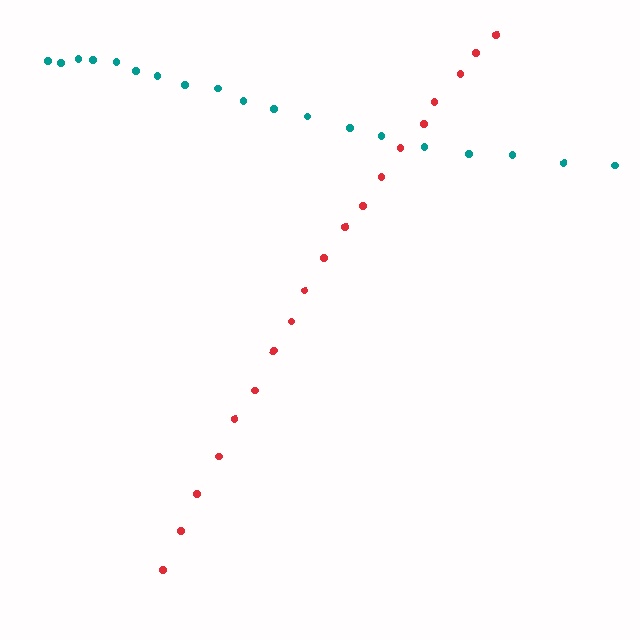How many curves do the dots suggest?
There are 2 distinct paths.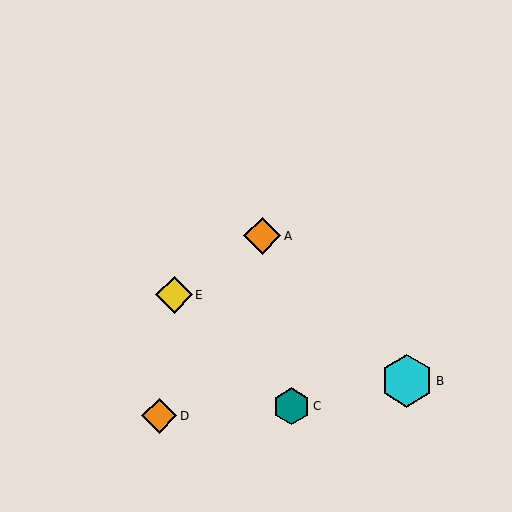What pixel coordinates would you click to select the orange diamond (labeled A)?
Click at (262, 236) to select the orange diamond A.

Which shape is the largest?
The cyan hexagon (labeled B) is the largest.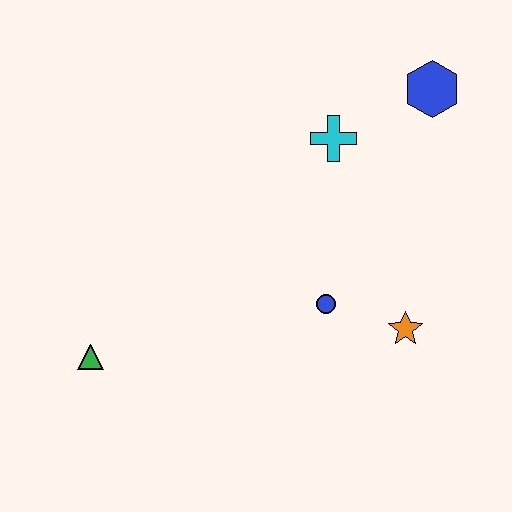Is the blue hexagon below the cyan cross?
No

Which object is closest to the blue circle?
The orange star is closest to the blue circle.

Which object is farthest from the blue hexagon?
The green triangle is farthest from the blue hexagon.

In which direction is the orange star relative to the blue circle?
The orange star is to the right of the blue circle.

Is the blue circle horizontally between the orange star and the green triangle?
Yes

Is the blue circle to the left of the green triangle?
No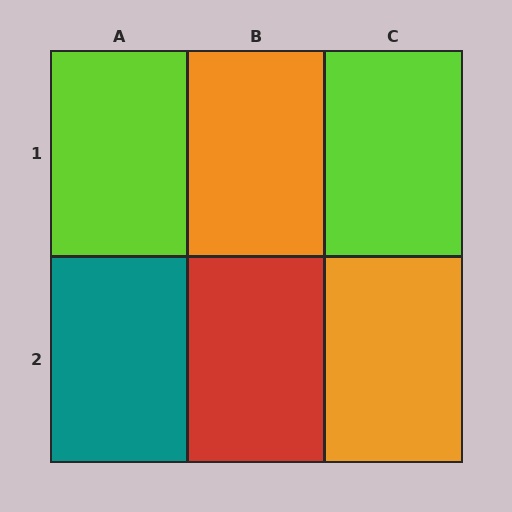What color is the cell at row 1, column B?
Orange.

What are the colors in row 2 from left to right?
Teal, red, orange.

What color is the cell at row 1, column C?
Lime.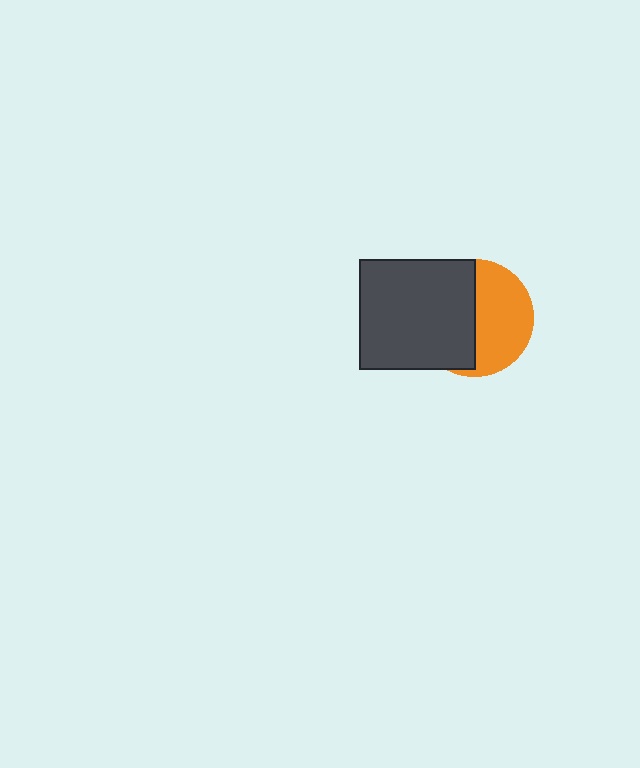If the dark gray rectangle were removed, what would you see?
You would see the complete orange circle.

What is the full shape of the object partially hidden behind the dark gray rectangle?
The partially hidden object is an orange circle.